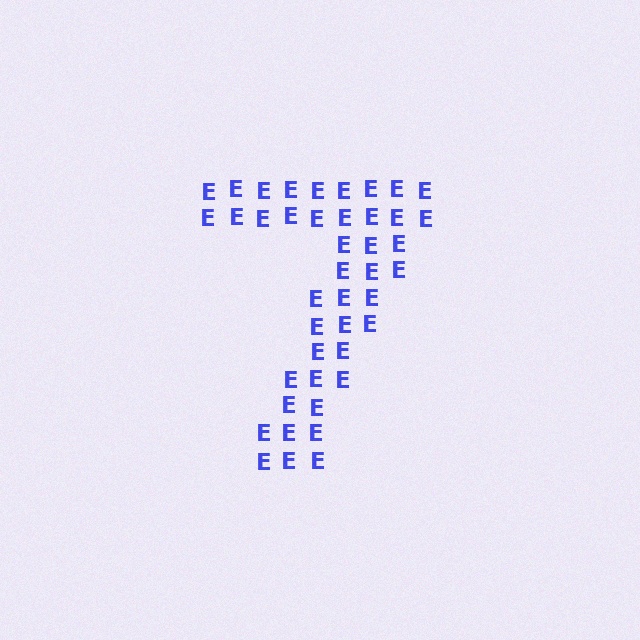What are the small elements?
The small elements are letter E's.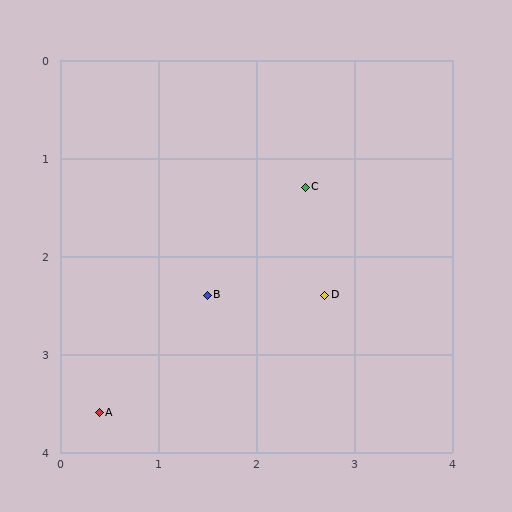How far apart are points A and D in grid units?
Points A and D are about 2.6 grid units apart.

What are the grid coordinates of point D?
Point D is at approximately (2.7, 2.4).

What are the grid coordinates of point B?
Point B is at approximately (1.5, 2.4).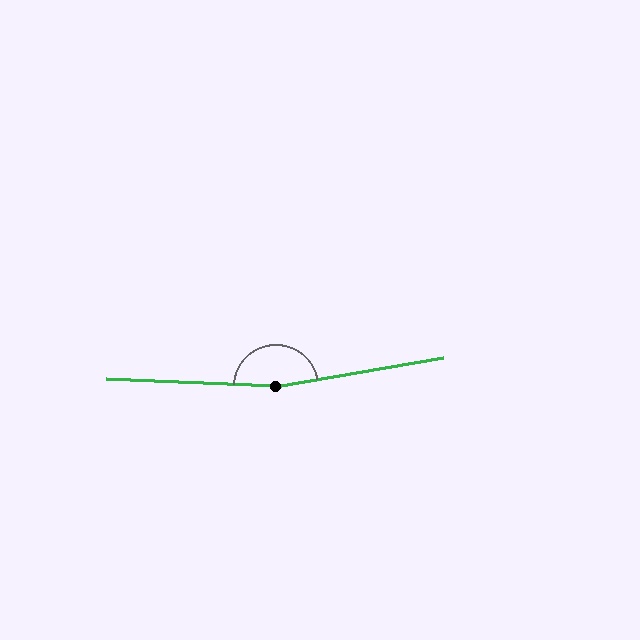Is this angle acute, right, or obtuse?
It is obtuse.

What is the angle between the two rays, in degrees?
Approximately 168 degrees.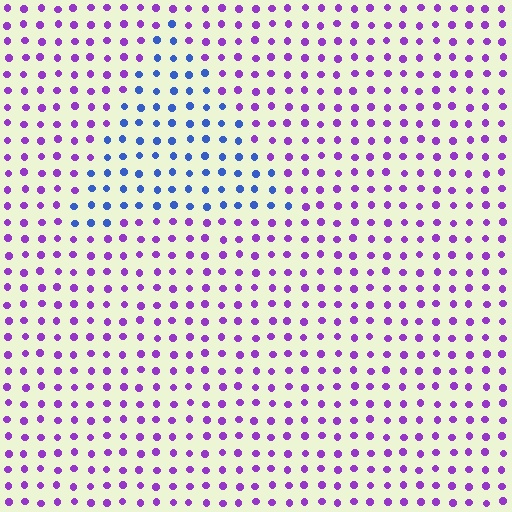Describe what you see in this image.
The image is filled with small purple elements in a uniform arrangement. A triangle-shaped region is visible where the elements are tinted to a slightly different hue, forming a subtle color boundary.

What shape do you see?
I see a triangle.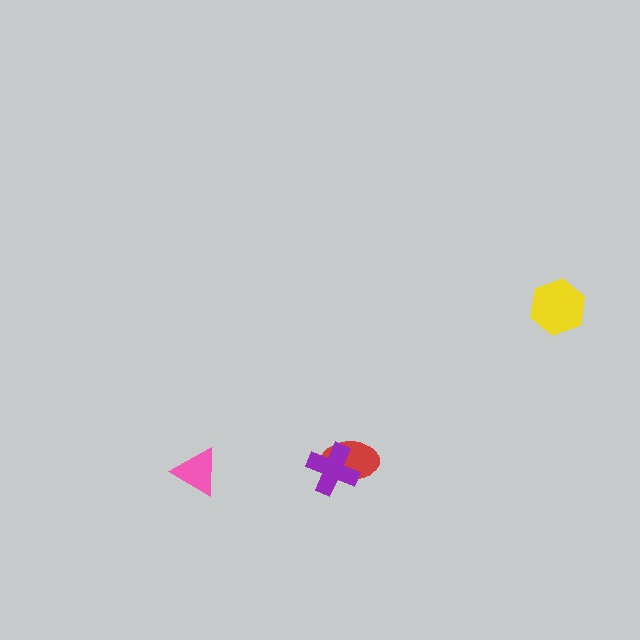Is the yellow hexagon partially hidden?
No, no other shape covers it.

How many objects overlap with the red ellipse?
1 object overlaps with the red ellipse.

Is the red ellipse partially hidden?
Yes, it is partially covered by another shape.